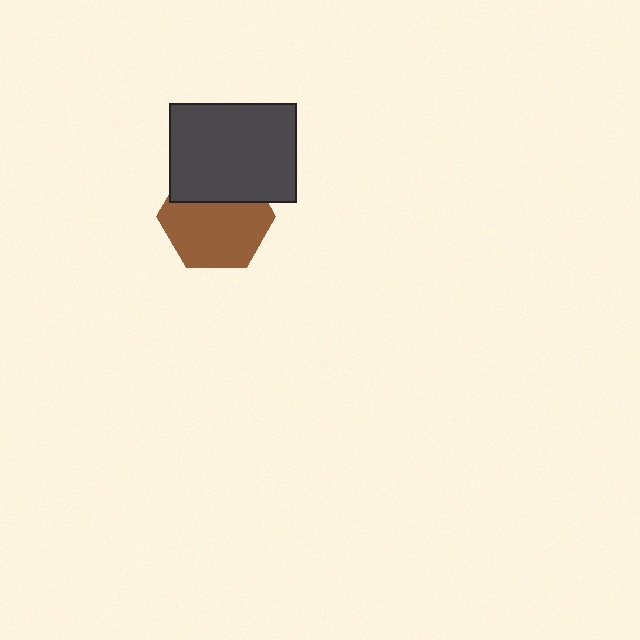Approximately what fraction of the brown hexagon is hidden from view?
Roughly 35% of the brown hexagon is hidden behind the dark gray rectangle.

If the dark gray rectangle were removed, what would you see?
You would see the complete brown hexagon.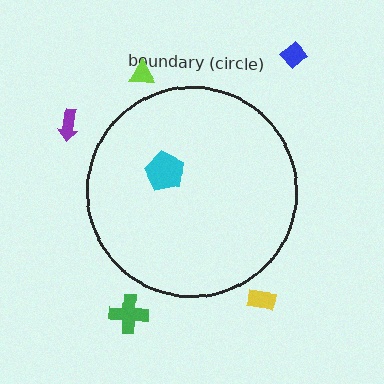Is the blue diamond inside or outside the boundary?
Outside.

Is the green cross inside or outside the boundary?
Outside.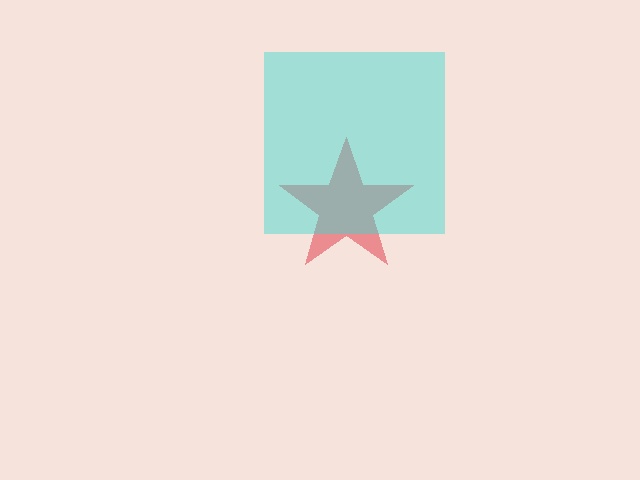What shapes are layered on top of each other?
The layered shapes are: a red star, a cyan square.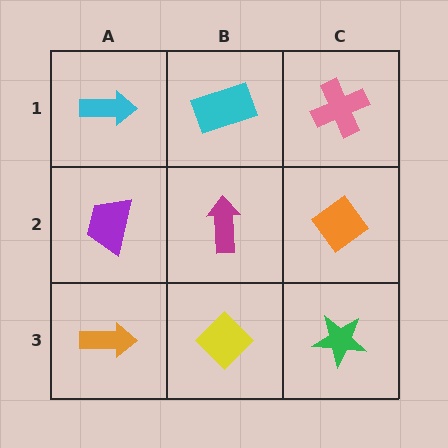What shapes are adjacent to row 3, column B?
A magenta arrow (row 2, column B), an orange arrow (row 3, column A), a green star (row 3, column C).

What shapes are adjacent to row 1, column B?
A magenta arrow (row 2, column B), a cyan arrow (row 1, column A), a pink cross (row 1, column C).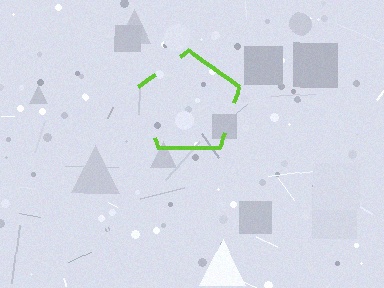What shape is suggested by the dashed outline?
The dashed outline suggests a pentagon.